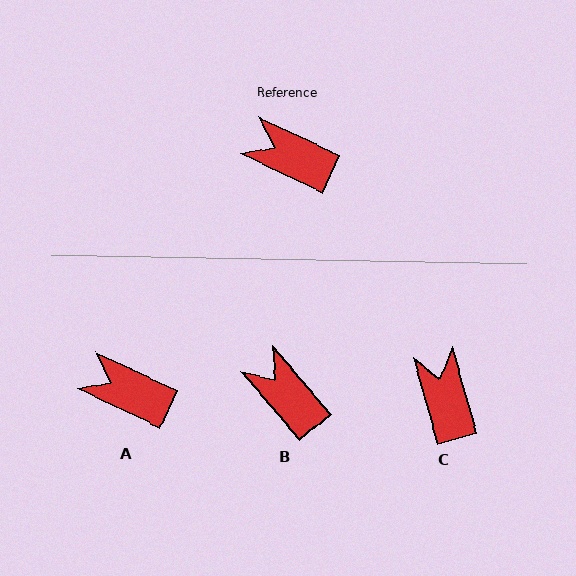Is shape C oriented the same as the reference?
No, it is off by about 49 degrees.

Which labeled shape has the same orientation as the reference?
A.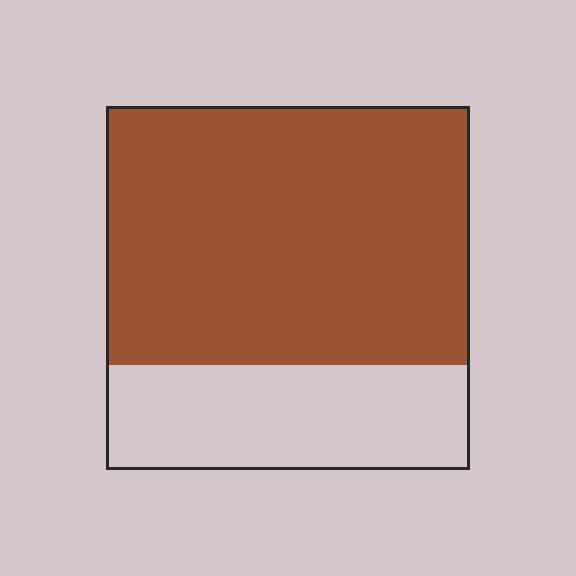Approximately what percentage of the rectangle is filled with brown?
Approximately 70%.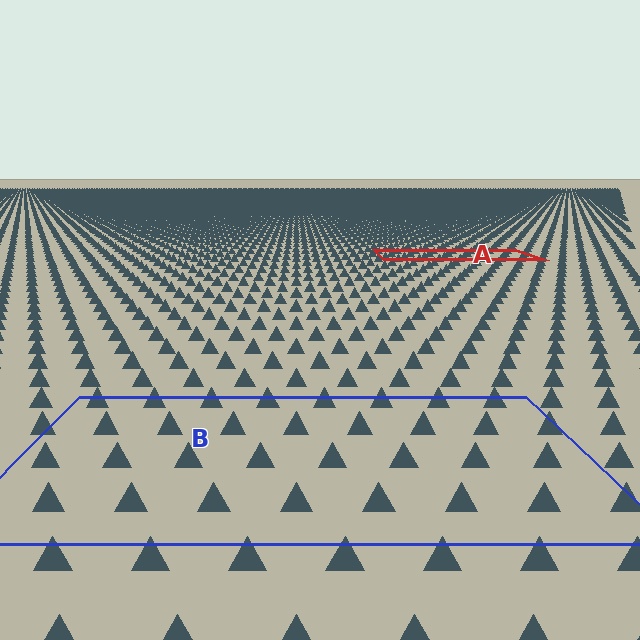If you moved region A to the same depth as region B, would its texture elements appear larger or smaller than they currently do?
They would appear larger. At a closer depth, the same texture elements are projected at a bigger on-screen size.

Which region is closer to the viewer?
Region B is closer. The texture elements there are larger and more spread out.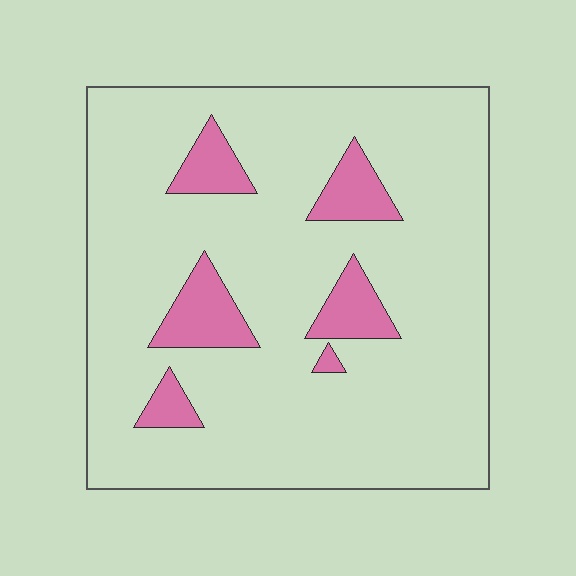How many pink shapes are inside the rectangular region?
6.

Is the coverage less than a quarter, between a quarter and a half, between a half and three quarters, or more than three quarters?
Less than a quarter.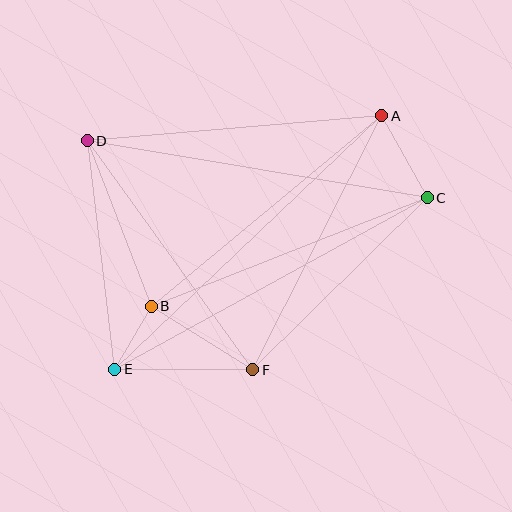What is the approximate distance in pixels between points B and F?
The distance between B and F is approximately 120 pixels.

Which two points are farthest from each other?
Points A and E are farthest from each other.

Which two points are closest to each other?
Points B and E are closest to each other.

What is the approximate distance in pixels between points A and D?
The distance between A and D is approximately 296 pixels.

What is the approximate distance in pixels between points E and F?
The distance between E and F is approximately 138 pixels.